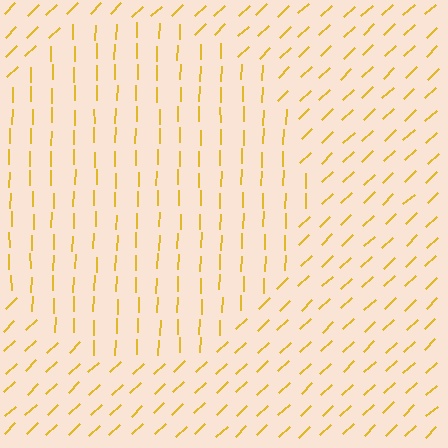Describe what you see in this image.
The image is filled with small yellow line segments. A circle region in the image has lines oriented differently from the surrounding lines, creating a visible texture boundary.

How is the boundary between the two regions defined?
The boundary is defined purely by a change in line orientation (approximately 45 degrees difference). All lines are the same color and thickness.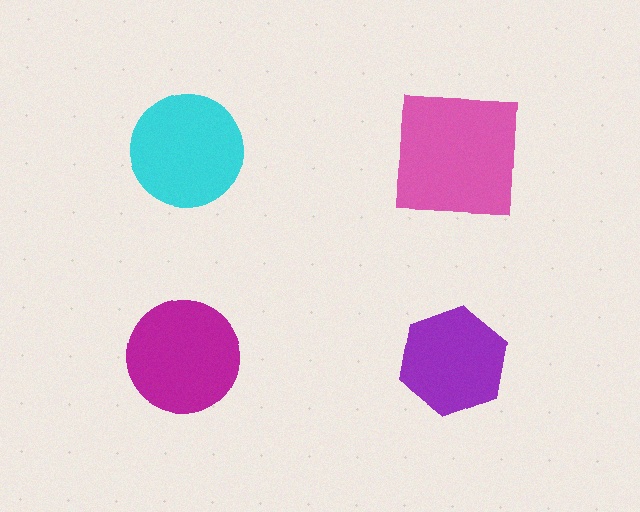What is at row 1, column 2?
A pink square.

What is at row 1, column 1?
A cyan circle.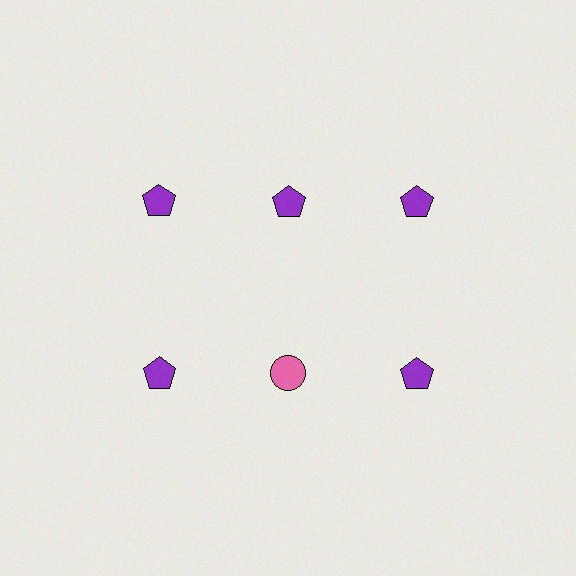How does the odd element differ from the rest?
It differs in both color (pink instead of purple) and shape (circle instead of pentagon).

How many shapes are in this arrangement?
There are 6 shapes arranged in a grid pattern.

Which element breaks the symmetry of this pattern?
The pink circle in the second row, second from left column breaks the symmetry. All other shapes are purple pentagons.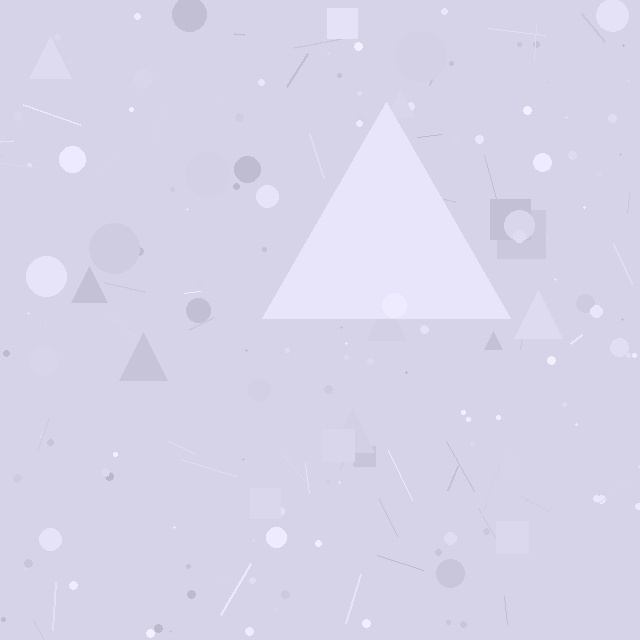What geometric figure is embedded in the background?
A triangle is embedded in the background.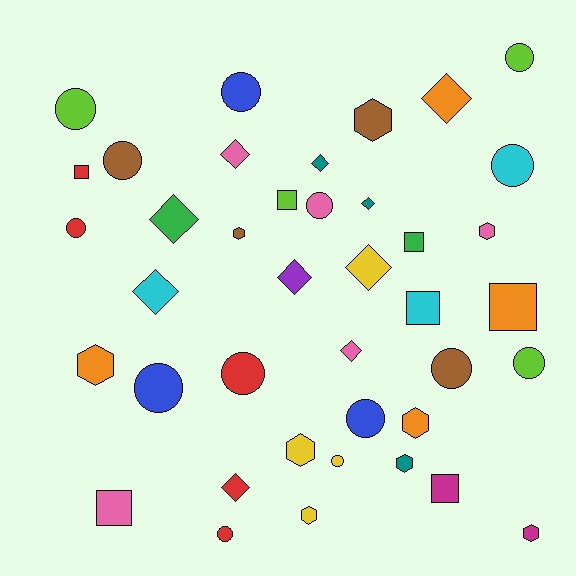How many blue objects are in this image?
There are 3 blue objects.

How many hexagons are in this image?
There are 9 hexagons.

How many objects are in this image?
There are 40 objects.